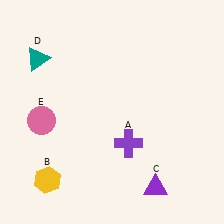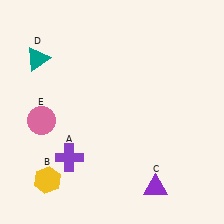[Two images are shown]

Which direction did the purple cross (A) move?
The purple cross (A) moved left.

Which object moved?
The purple cross (A) moved left.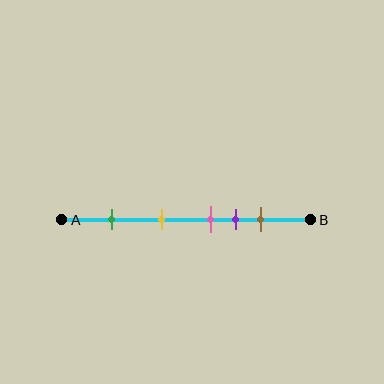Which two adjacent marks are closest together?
The pink and purple marks are the closest adjacent pair.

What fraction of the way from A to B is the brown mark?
The brown mark is approximately 80% (0.8) of the way from A to B.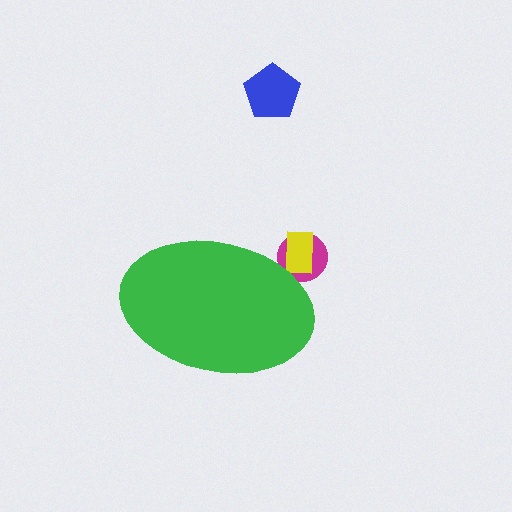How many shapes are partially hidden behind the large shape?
2 shapes are partially hidden.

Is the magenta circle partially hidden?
Yes, the magenta circle is partially hidden behind the green ellipse.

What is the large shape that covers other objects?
A green ellipse.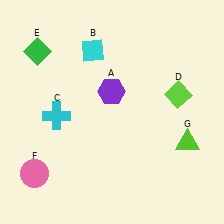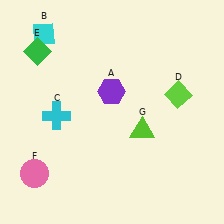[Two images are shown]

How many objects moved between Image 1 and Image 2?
2 objects moved between the two images.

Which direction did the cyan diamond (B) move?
The cyan diamond (B) moved left.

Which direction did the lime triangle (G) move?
The lime triangle (G) moved left.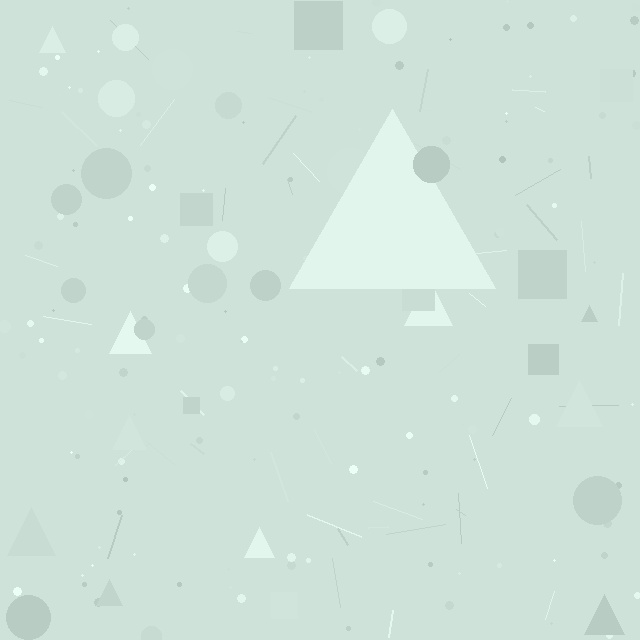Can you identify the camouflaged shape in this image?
The camouflaged shape is a triangle.